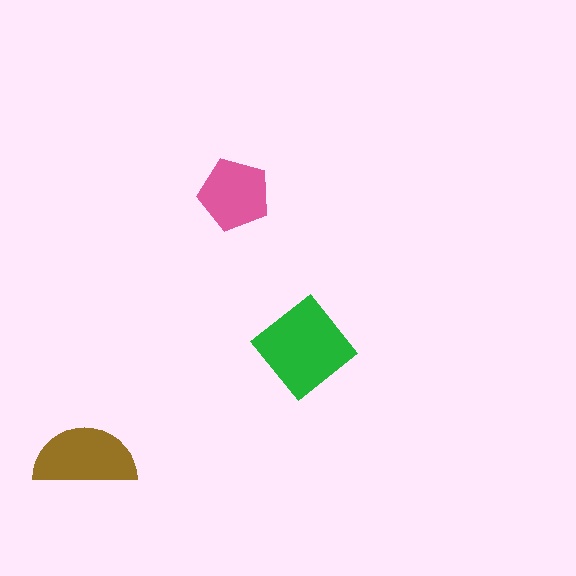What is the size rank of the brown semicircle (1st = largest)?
2nd.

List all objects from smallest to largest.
The pink pentagon, the brown semicircle, the green diamond.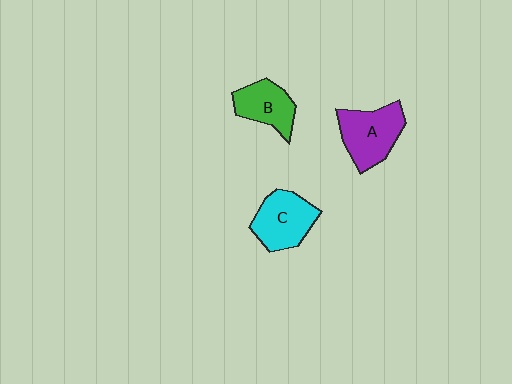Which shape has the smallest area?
Shape B (green).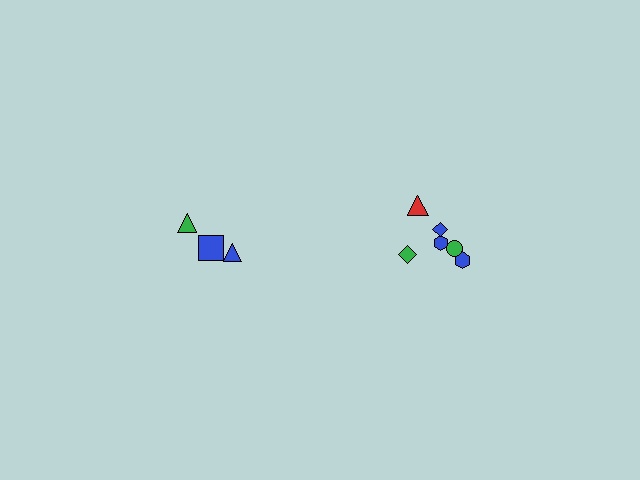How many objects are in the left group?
There are 3 objects.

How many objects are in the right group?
There are 6 objects.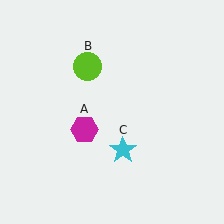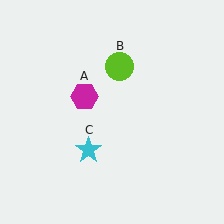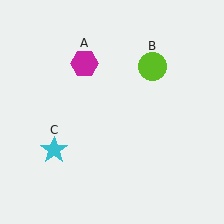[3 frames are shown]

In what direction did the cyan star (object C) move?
The cyan star (object C) moved left.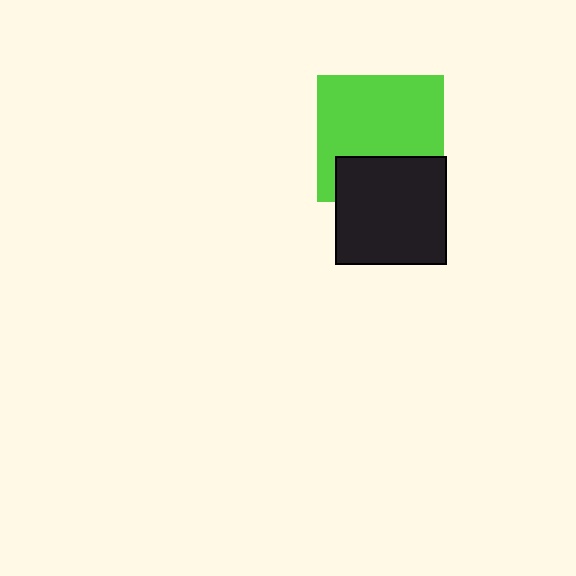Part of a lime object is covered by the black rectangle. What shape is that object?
It is a square.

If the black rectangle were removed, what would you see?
You would see the complete lime square.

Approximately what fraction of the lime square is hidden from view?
Roughly 31% of the lime square is hidden behind the black rectangle.